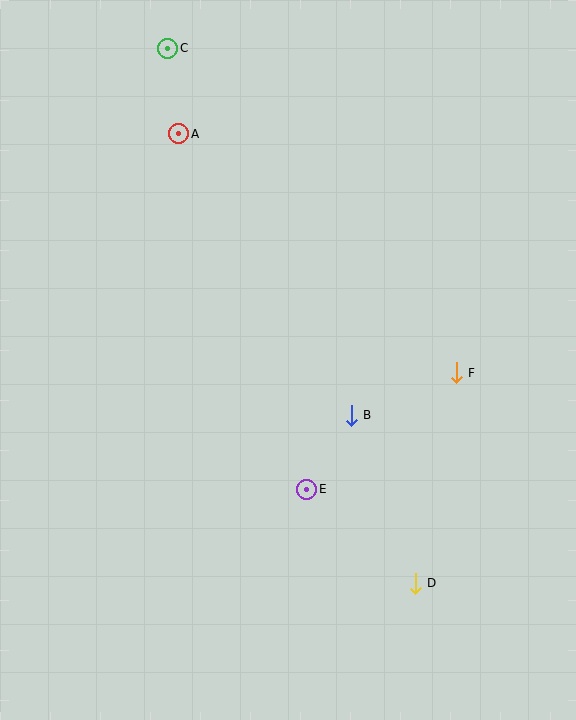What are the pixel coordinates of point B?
Point B is at (351, 415).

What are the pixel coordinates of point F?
Point F is at (456, 373).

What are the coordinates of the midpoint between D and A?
The midpoint between D and A is at (297, 359).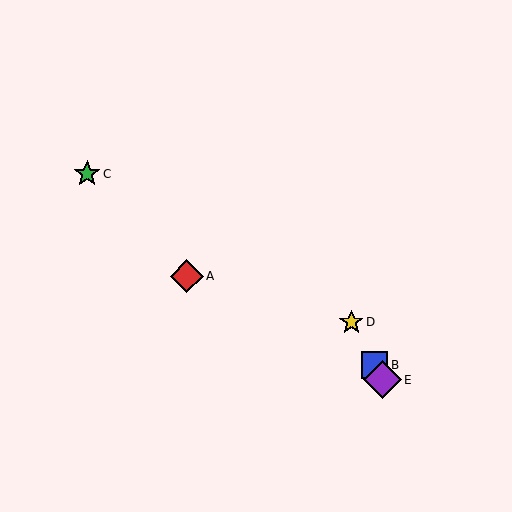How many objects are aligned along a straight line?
3 objects (B, D, E) are aligned along a straight line.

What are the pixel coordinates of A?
Object A is at (187, 276).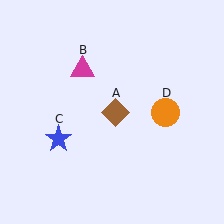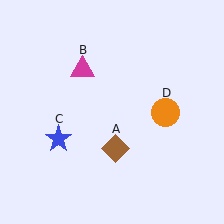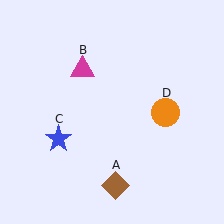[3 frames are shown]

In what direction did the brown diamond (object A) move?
The brown diamond (object A) moved down.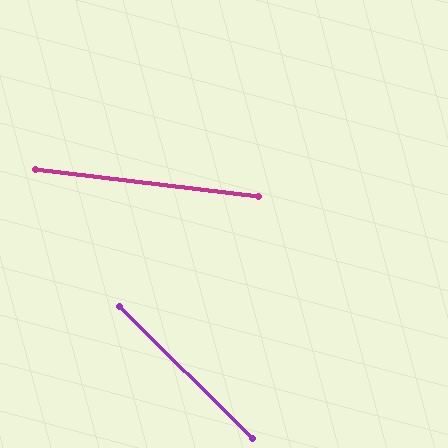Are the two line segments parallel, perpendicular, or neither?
Neither parallel nor perpendicular — they differ by about 38°.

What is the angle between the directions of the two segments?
Approximately 38 degrees.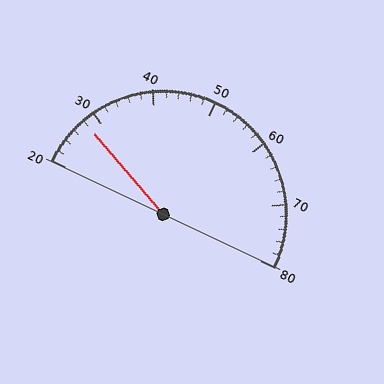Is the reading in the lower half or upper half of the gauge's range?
The reading is in the lower half of the range (20 to 80).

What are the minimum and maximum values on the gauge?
The gauge ranges from 20 to 80.